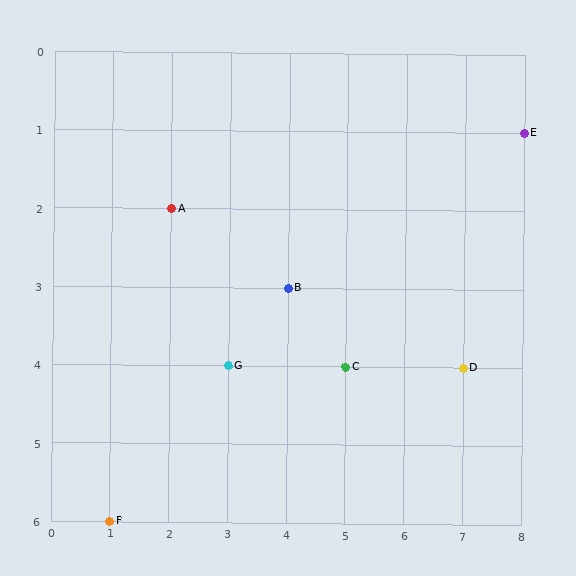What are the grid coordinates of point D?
Point D is at grid coordinates (7, 4).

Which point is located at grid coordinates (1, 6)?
Point F is at (1, 6).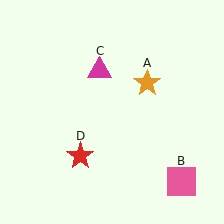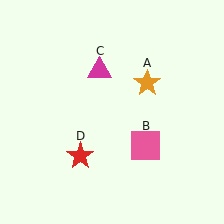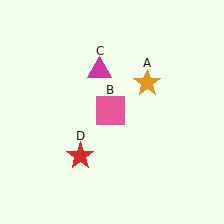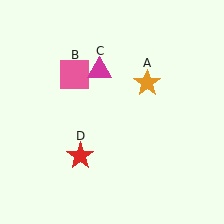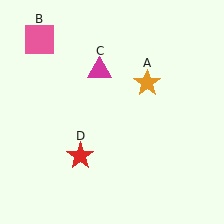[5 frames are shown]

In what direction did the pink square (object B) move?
The pink square (object B) moved up and to the left.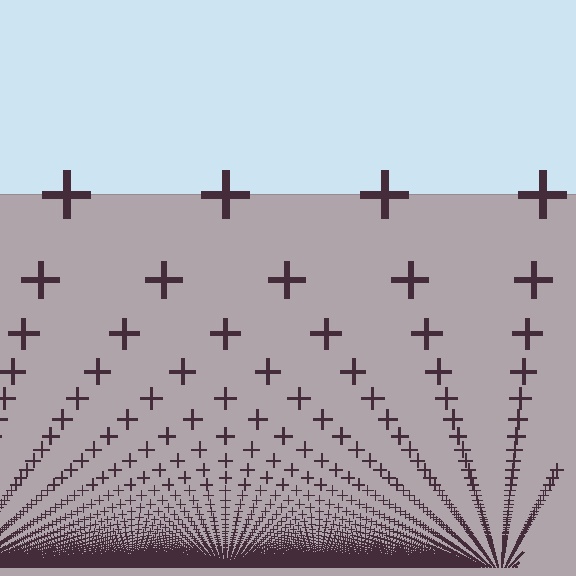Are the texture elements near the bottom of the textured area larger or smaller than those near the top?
Smaller. The gradient is inverted — elements near the bottom are smaller and denser.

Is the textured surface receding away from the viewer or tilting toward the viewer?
The surface appears to tilt toward the viewer. Texture elements get larger and sparser toward the top.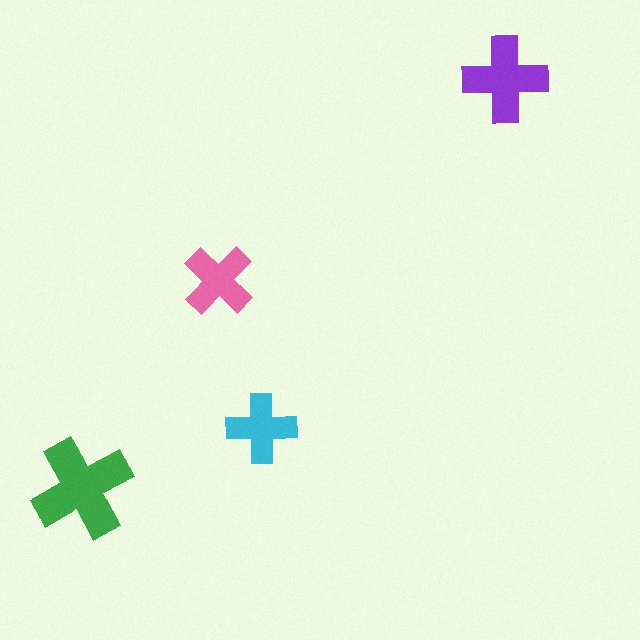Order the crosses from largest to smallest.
the green one, the purple one, the pink one, the cyan one.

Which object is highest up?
The purple cross is topmost.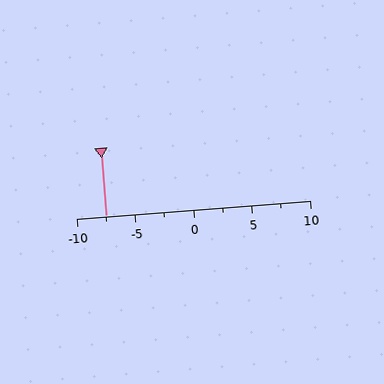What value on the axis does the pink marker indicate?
The marker indicates approximately -7.5.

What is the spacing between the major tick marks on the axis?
The major ticks are spaced 5 apart.